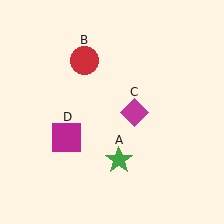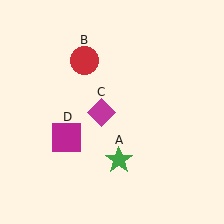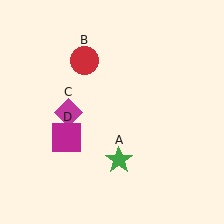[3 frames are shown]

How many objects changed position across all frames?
1 object changed position: magenta diamond (object C).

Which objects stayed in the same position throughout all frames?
Green star (object A) and red circle (object B) and magenta square (object D) remained stationary.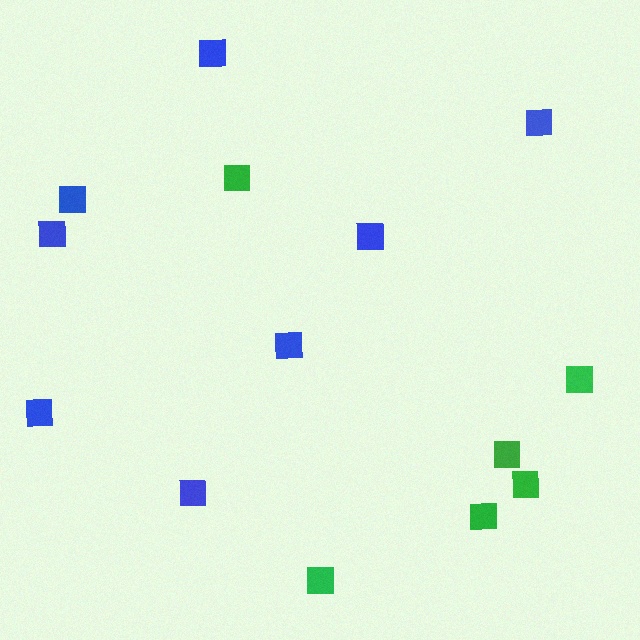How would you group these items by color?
There are 2 groups: one group of blue squares (8) and one group of green squares (6).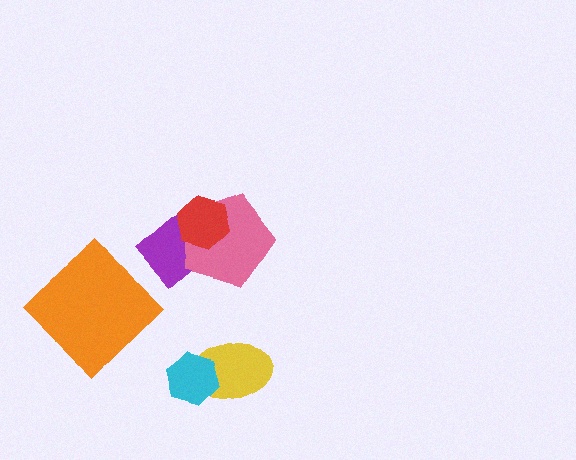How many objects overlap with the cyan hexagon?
1 object overlaps with the cyan hexagon.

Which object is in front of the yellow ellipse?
The cyan hexagon is in front of the yellow ellipse.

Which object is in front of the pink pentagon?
The red hexagon is in front of the pink pentagon.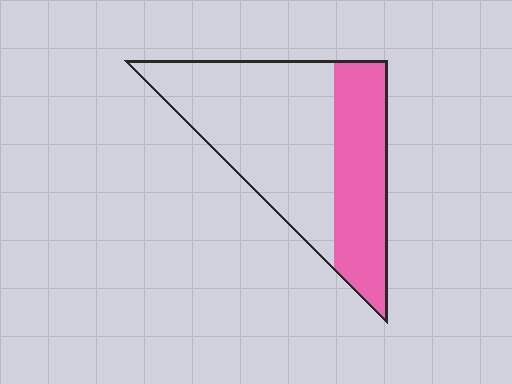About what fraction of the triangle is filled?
About three eighths (3/8).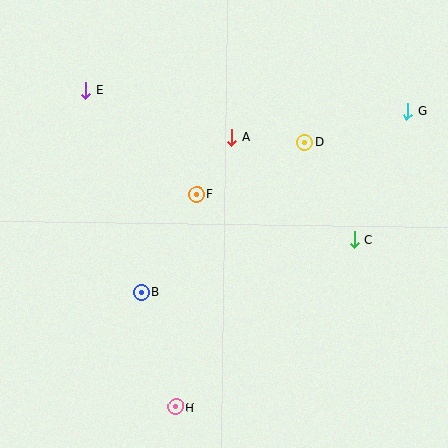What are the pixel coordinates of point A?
Point A is at (232, 138).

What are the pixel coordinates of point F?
Point F is at (197, 194).